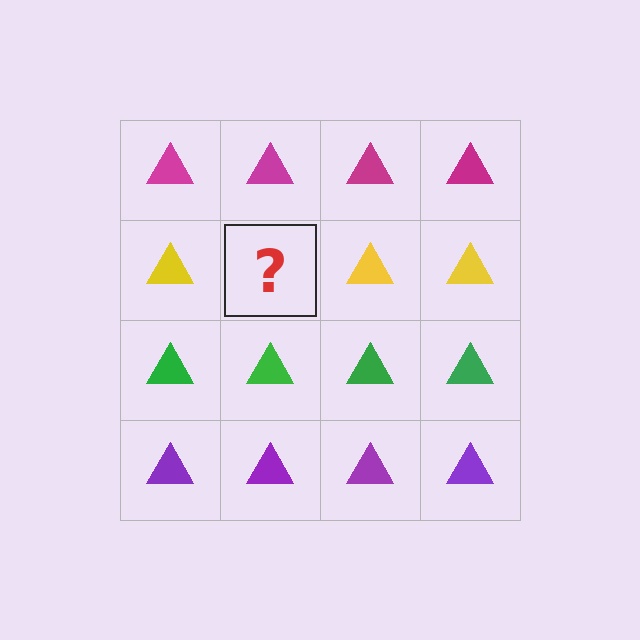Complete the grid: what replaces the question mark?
The question mark should be replaced with a yellow triangle.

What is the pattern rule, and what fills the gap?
The rule is that each row has a consistent color. The gap should be filled with a yellow triangle.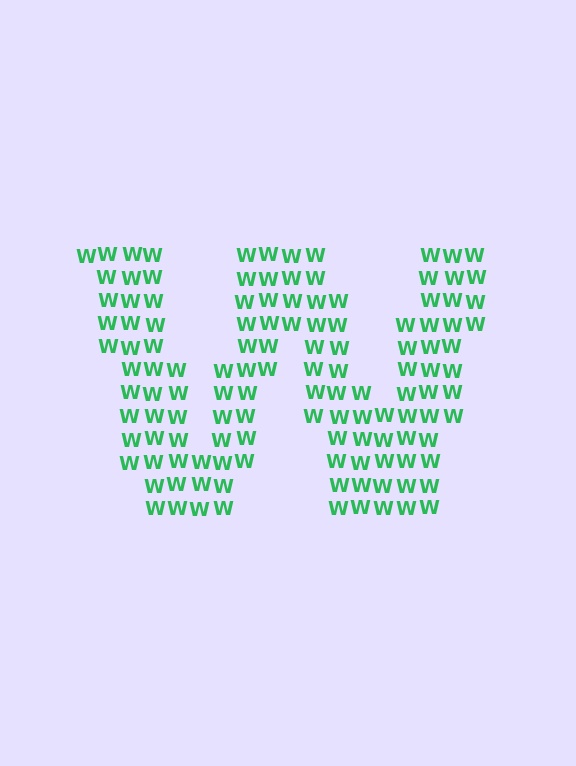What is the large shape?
The large shape is the letter W.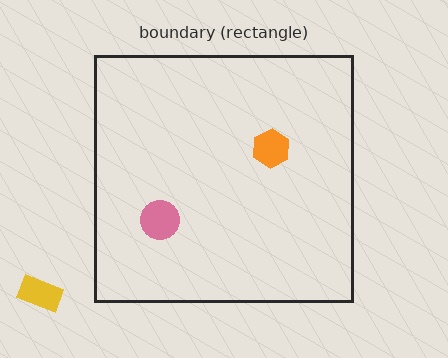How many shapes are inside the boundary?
2 inside, 1 outside.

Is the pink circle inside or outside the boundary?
Inside.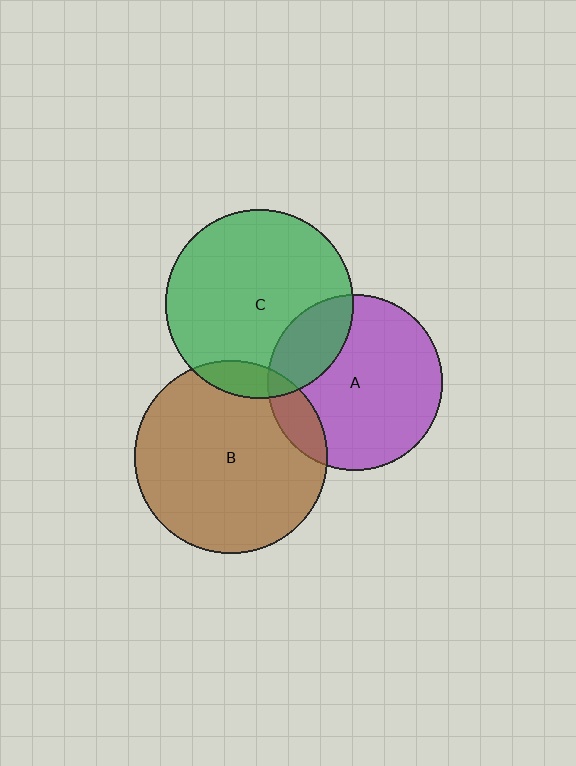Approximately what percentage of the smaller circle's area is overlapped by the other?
Approximately 15%.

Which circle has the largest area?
Circle B (brown).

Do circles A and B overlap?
Yes.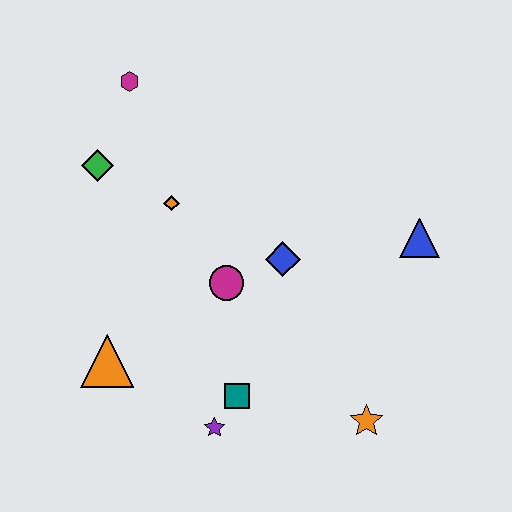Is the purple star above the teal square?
No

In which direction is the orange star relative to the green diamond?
The orange star is to the right of the green diamond.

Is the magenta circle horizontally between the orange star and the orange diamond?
Yes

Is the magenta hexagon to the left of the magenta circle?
Yes